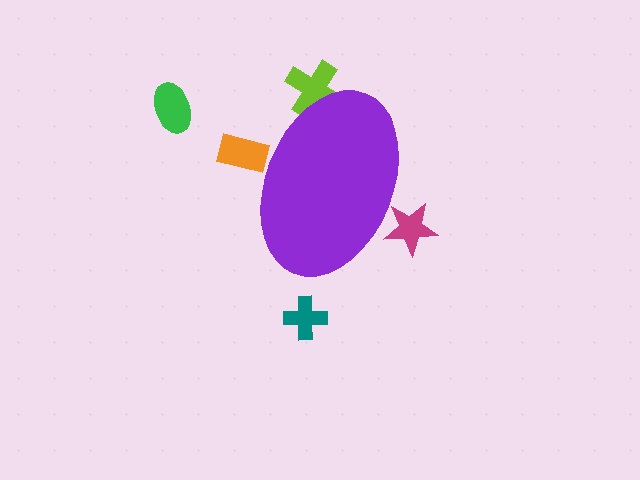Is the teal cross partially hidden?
No, the teal cross is fully visible.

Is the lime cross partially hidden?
Yes, the lime cross is partially hidden behind the purple ellipse.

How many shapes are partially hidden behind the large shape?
3 shapes are partially hidden.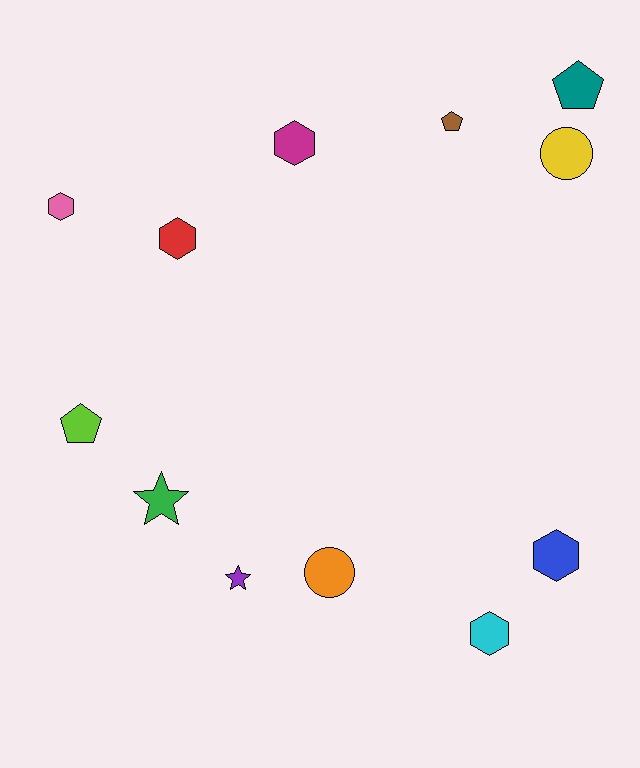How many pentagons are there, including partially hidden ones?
There are 3 pentagons.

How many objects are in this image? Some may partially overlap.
There are 12 objects.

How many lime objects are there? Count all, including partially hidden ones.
There is 1 lime object.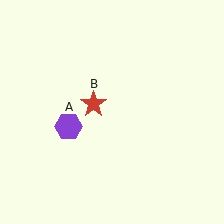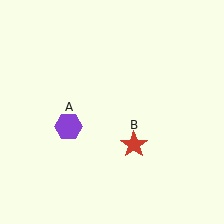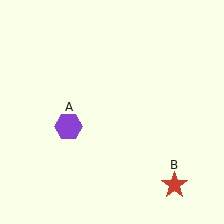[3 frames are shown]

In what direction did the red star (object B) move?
The red star (object B) moved down and to the right.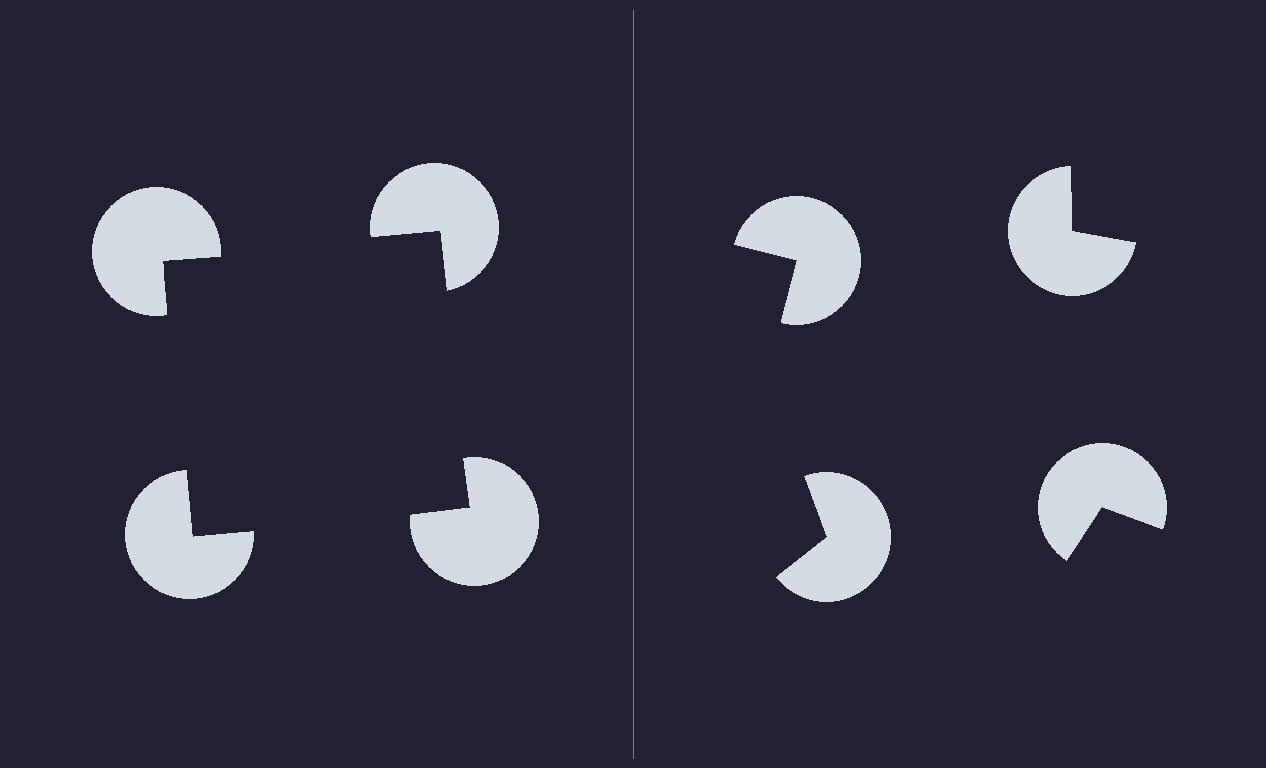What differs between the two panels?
The pac-man discs are positioned identically on both sides; only the wedge orientations differ. On the left they align to a square; on the right they are misaligned.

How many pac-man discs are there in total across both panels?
8 — 4 on each side.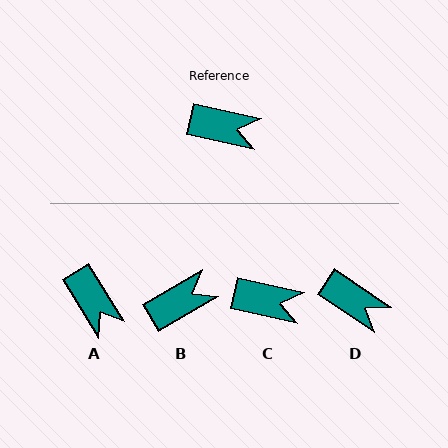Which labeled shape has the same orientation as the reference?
C.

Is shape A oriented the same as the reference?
No, it is off by about 46 degrees.